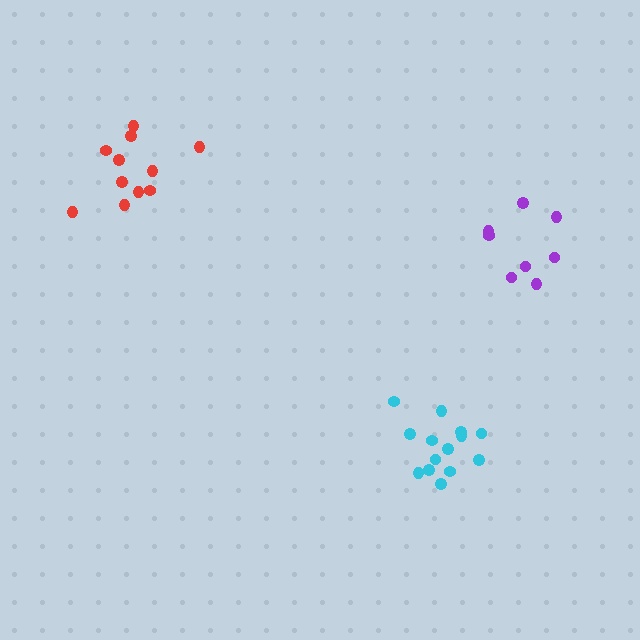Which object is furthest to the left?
The red cluster is leftmost.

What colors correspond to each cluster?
The clusters are colored: purple, red, cyan.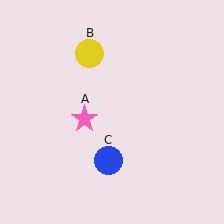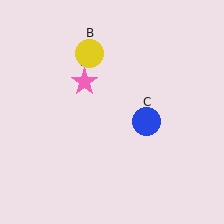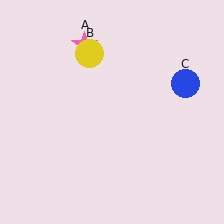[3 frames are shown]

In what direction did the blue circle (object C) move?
The blue circle (object C) moved up and to the right.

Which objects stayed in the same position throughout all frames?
Yellow circle (object B) remained stationary.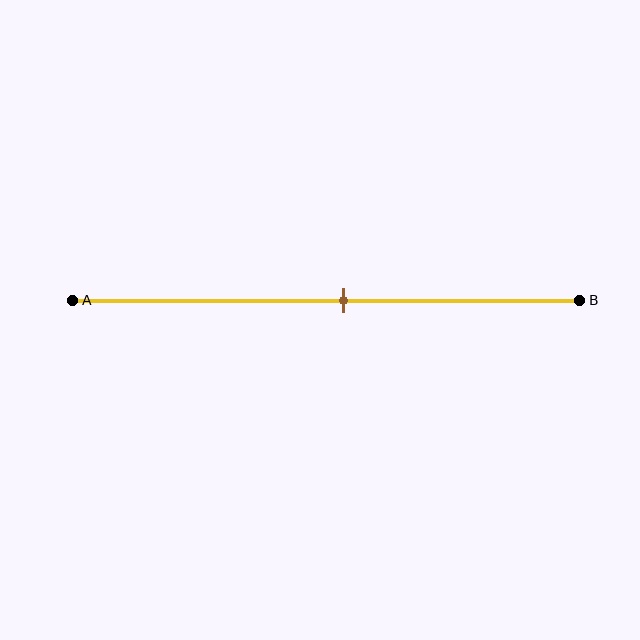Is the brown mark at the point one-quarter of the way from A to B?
No, the mark is at about 55% from A, not at the 25% one-quarter point.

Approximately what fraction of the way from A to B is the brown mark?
The brown mark is approximately 55% of the way from A to B.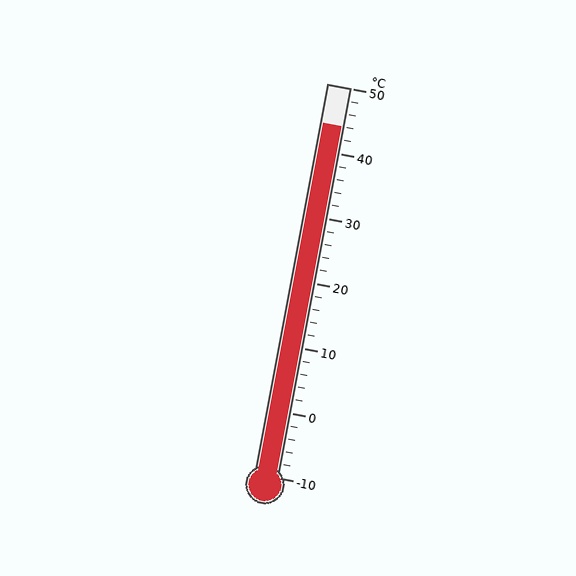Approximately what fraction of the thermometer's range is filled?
The thermometer is filled to approximately 90% of its range.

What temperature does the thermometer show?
The thermometer shows approximately 44°C.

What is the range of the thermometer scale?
The thermometer scale ranges from -10°C to 50°C.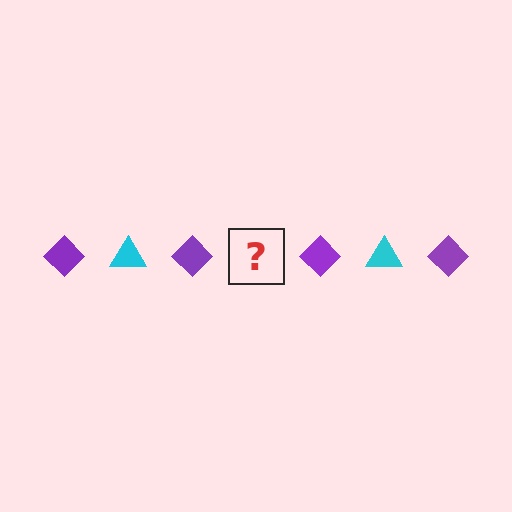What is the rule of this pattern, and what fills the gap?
The rule is that the pattern alternates between purple diamond and cyan triangle. The gap should be filled with a cyan triangle.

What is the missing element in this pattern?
The missing element is a cyan triangle.